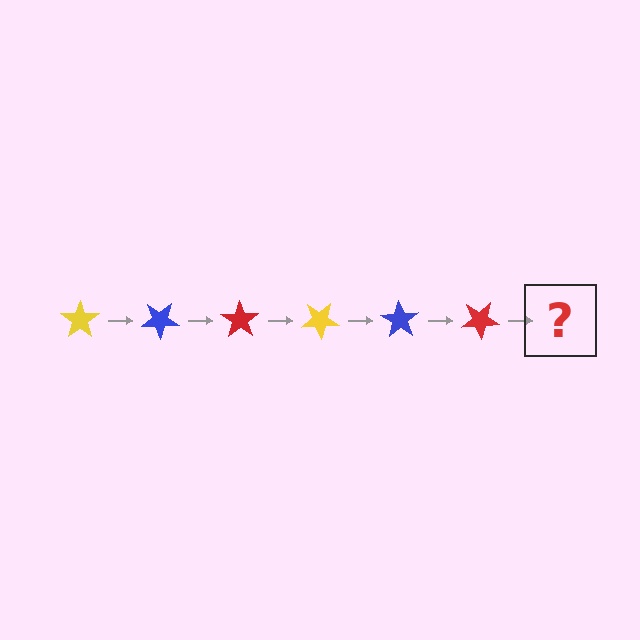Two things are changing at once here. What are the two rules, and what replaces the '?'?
The two rules are that it rotates 35 degrees each step and the color cycles through yellow, blue, and red. The '?' should be a yellow star, rotated 210 degrees from the start.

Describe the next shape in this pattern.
It should be a yellow star, rotated 210 degrees from the start.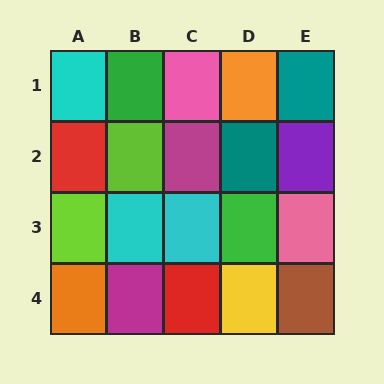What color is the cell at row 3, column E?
Pink.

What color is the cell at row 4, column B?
Magenta.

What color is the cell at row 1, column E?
Teal.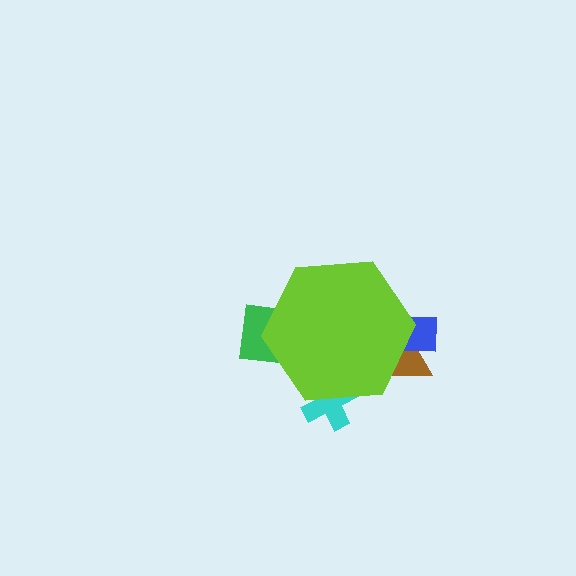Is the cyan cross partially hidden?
Yes, the cyan cross is partially hidden behind the lime hexagon.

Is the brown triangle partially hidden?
Yes, the brown triangle is partially hidden behind the lime hexagon.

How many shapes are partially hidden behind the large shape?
4 shapes are partially hidden.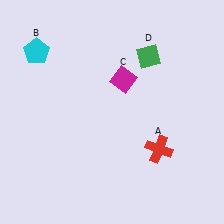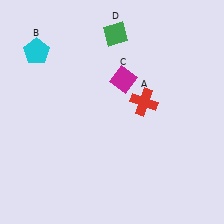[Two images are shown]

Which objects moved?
The objects that moved are: the red cross (A), the green diamond (D).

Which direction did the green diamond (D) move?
The green diamond (D) moved left.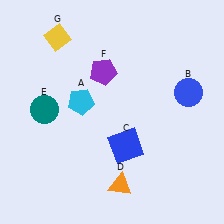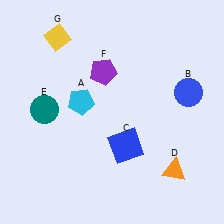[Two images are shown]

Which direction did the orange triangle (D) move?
The orange triangle (D) moved right.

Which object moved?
The orange triangle (D) moved right.